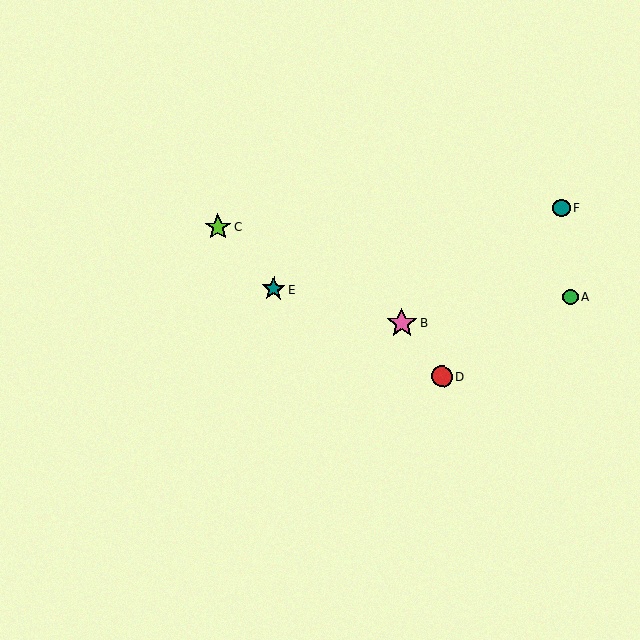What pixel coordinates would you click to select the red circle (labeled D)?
Click at (442, 377) to select the red circle D.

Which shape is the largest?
The pink star (labeled B) is the largest.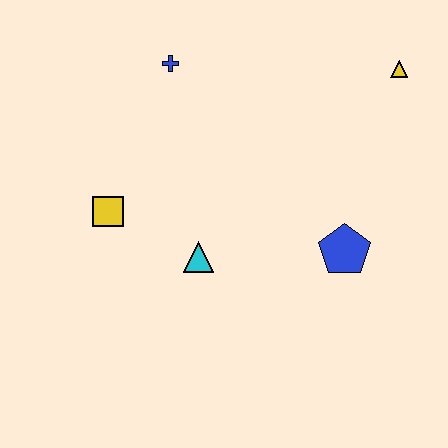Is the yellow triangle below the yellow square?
No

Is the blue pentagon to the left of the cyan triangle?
No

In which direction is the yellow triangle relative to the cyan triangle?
The yellow triangle is to the right of the cyan triangle.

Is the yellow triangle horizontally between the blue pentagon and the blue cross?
No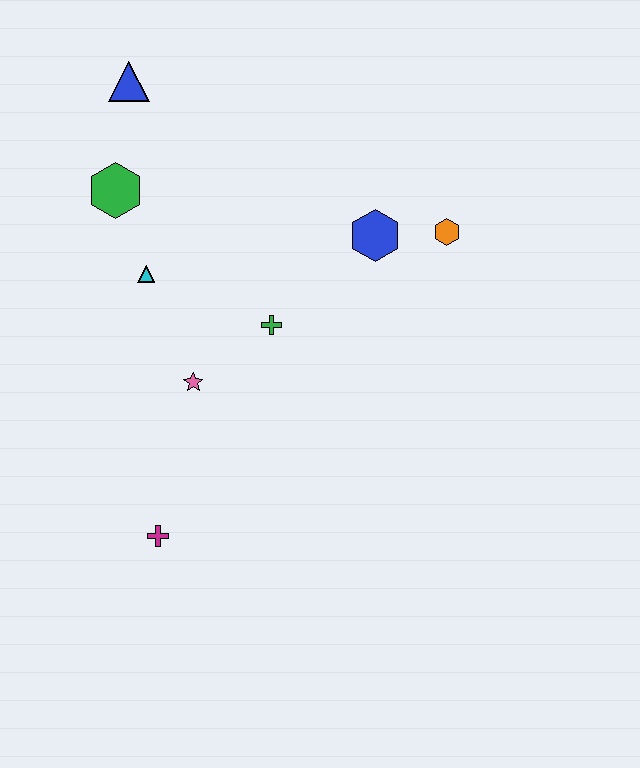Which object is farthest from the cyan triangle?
The orange hexagon is farthest from the cyan triangle.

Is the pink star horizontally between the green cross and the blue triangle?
Yes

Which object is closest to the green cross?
The pink star is closest to the green cross.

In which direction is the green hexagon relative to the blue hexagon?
The green hexagon is to the left of the blue hexagon.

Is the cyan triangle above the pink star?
Yes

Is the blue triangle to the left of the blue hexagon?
Yes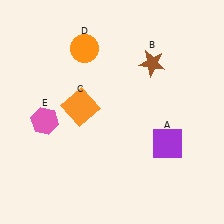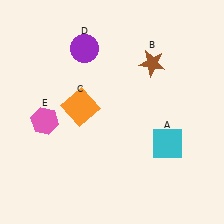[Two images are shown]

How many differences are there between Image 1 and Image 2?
There are 2 differences between the two images.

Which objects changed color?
A changed from purple to cyan. D changed from orange to purple.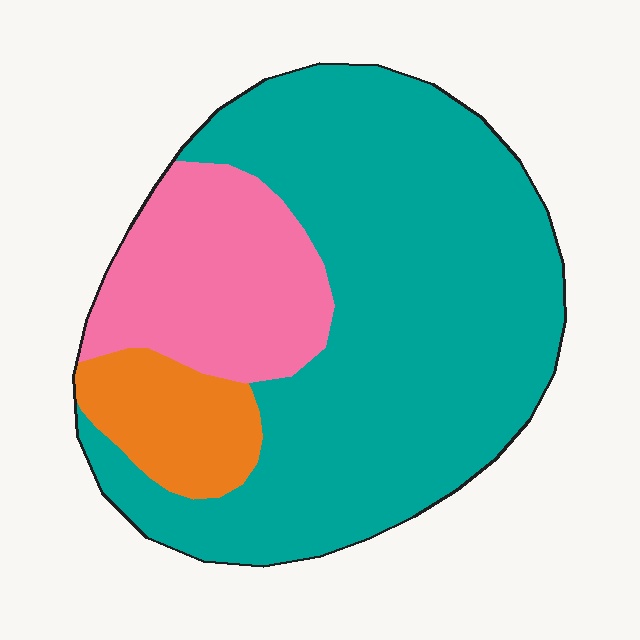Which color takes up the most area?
Teal, at roughly 70%.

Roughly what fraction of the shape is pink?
Pink takes up about one fifth (1/5) of the shape.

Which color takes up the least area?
Orange, at roughly 10%.